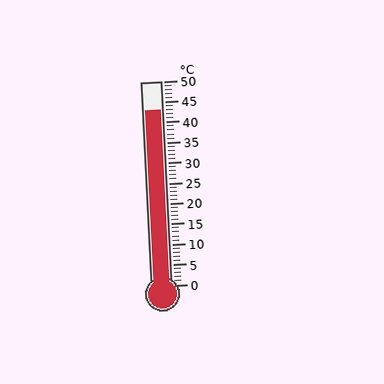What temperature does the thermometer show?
The thermometer shows approximately 43°C.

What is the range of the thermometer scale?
The thermometer scale ranges from 0°C to 50°C.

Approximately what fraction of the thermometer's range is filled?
The thermometer is filled to approximately 85% of its range.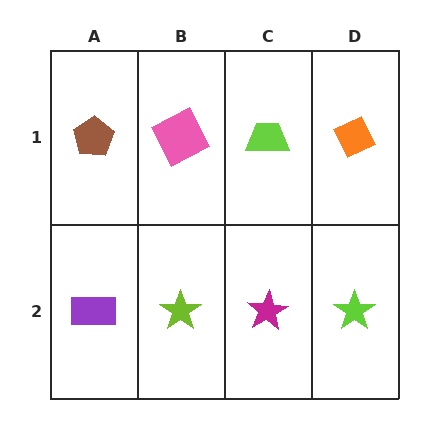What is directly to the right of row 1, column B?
A lime trapezoid.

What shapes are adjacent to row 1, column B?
A lime star (row 2, column B), a brown pentagon (row 1, column A), a lime trapezoid (row 1, column C).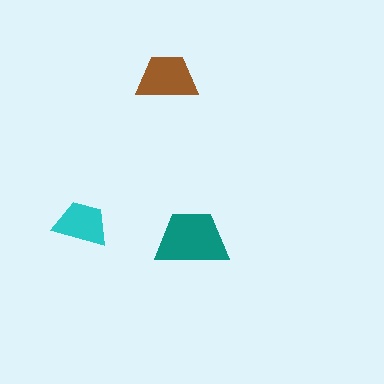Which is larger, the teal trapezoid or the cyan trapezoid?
The teal one.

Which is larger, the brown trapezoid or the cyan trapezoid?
The brown one.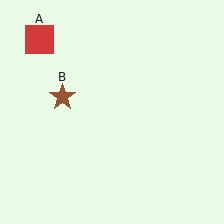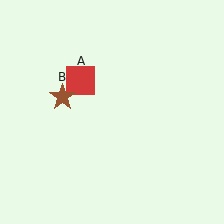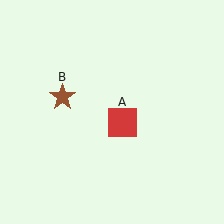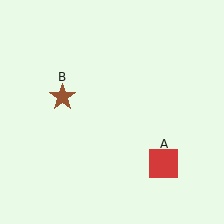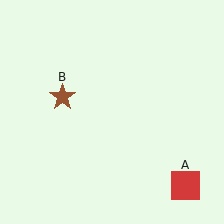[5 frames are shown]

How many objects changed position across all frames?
1 object changed position: red square (object A).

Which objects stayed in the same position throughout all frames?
Brown star (object B) remained stationary.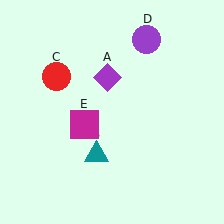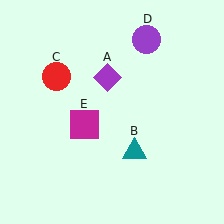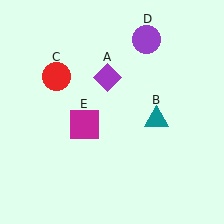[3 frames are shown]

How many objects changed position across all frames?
1 object changed position: teal triangle (object B).